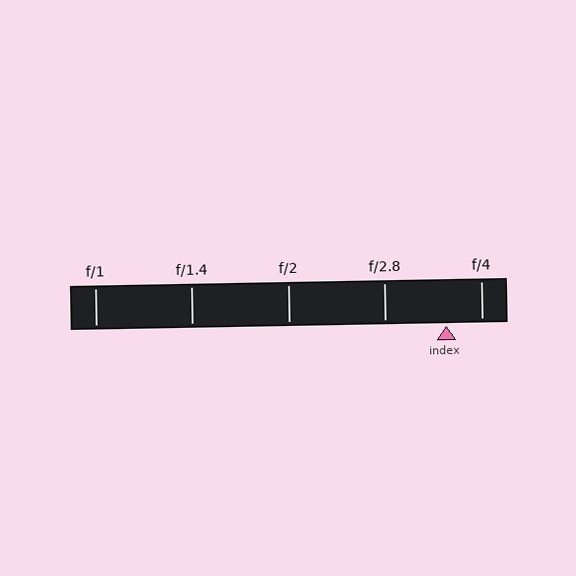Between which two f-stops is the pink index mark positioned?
The index mark is between f/2.8 and f/4.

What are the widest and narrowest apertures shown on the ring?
The widest aperture shown is f/1 and the narrowest is f/4.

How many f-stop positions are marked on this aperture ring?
There are 5 f-stop positions marked.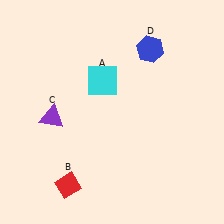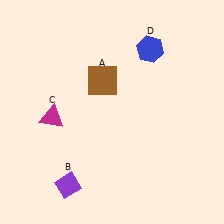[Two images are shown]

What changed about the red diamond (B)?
In Image 1, B is red. In Image 2, it changed to purple.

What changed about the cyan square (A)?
In Image 1, A is cyan. In Image 2, it changed to brown.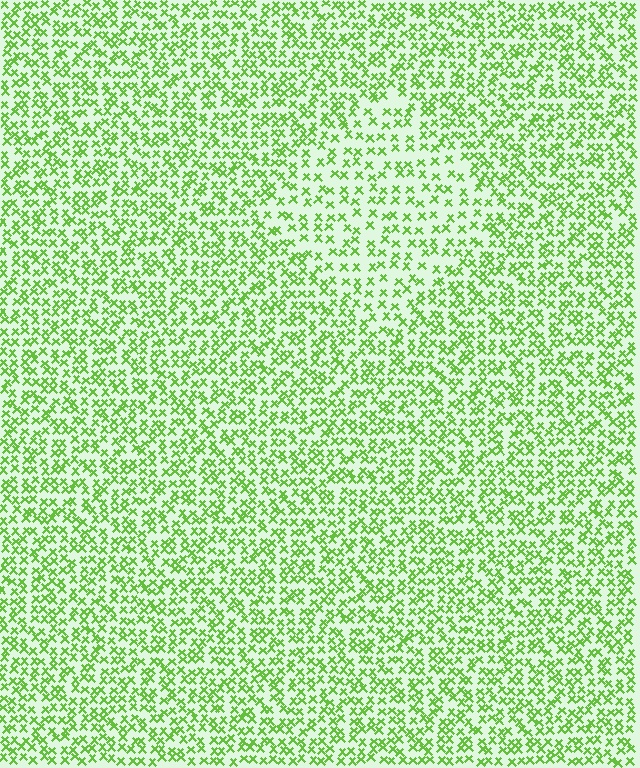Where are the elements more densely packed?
The elements are more densely packed outside the diamond boundary.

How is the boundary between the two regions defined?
The boundary is defined by a change in element density (approximately 1.7x ratio). All elements are the same color, size, and shape.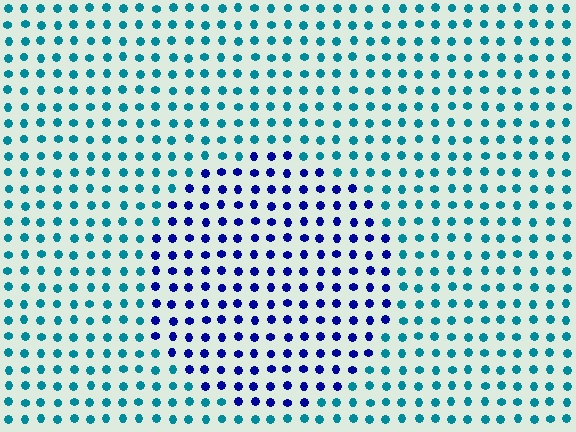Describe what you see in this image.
The image is filled with small teal elements in a uniform arrangement. A circle-shaped region is visible where the elements are tinted to a slightly different hue, forming a subtle color boundary.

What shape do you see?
I see a circle.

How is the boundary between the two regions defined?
The boundary is defined purely by a slight shift in hue (about 52 degrees). Spacing, size, and orientation are identical on both sides.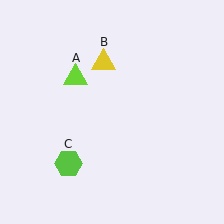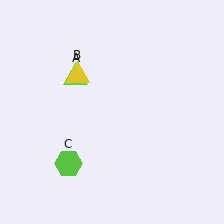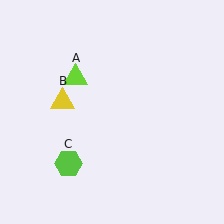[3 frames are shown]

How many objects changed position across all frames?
1 object changed position: yellow triangle (object B).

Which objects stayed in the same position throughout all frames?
Lime triangle (object A) and lime hexagon (object C) remained stationary.